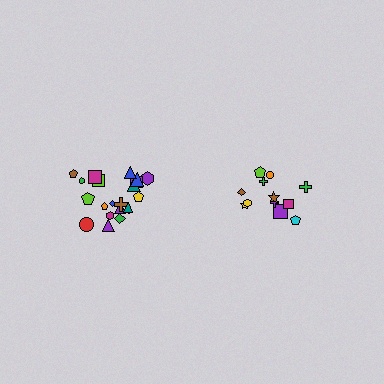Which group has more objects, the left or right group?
The left group.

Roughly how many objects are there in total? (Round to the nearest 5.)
Roughly 35 objects in total.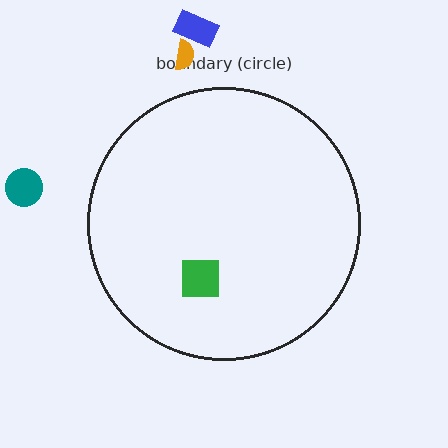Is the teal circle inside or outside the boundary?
Outside.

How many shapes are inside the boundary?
1 inside, 3 outside.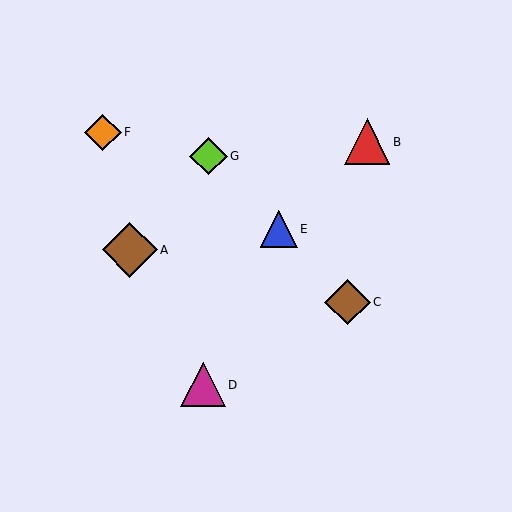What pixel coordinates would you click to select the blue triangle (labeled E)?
Click at (279, 229) to select the blue triangle E.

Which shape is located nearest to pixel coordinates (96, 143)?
The orange diamond (labeled F) at (103, 132) is nearest to that location.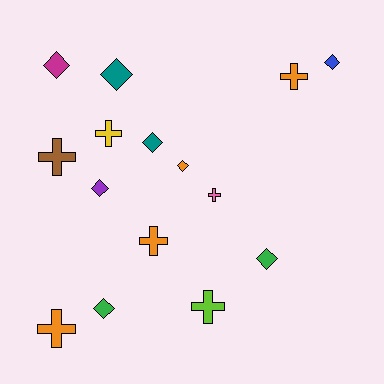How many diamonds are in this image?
There are 8 diamonds.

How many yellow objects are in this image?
There is 1 yellow object.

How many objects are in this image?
There are 15 objects.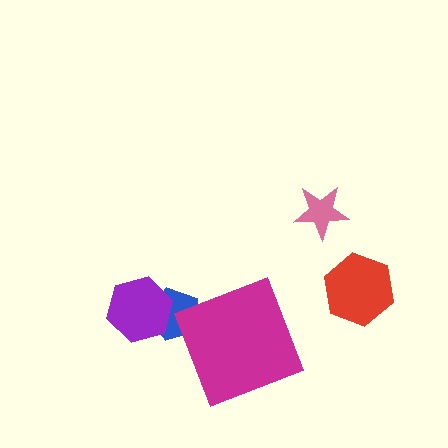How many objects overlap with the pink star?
0 objects overlap with the pink star.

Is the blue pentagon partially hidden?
Yes, it is partially covered by another shape.